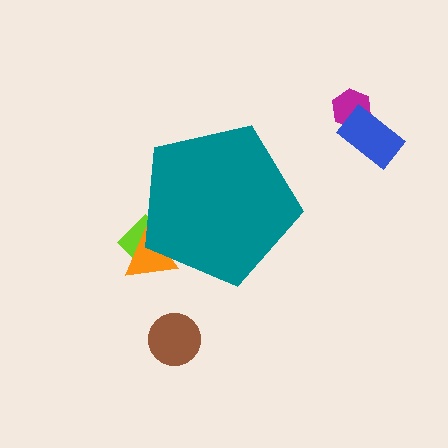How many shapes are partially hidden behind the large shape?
2 shapes are partially hidden.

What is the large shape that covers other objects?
A teal pentagon.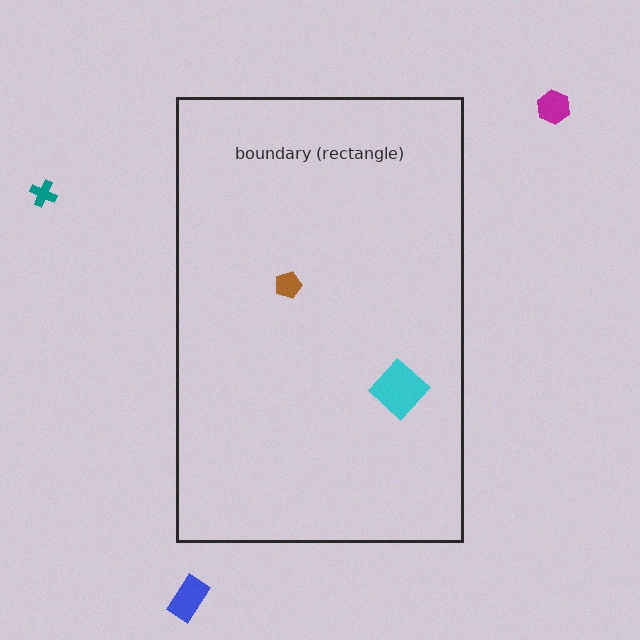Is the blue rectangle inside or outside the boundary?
Outside.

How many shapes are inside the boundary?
2 inside, 3 outside.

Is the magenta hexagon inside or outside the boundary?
Outside.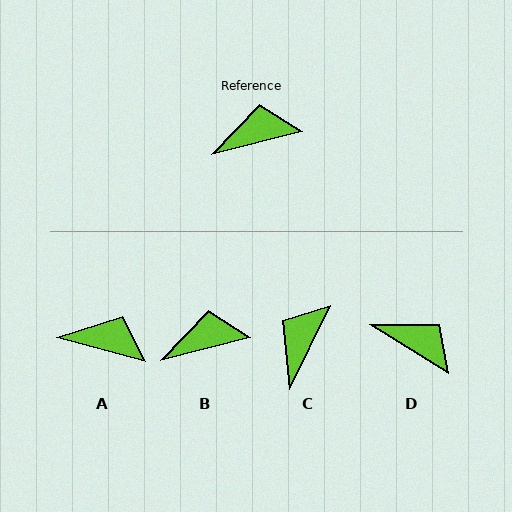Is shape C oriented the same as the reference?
No, it is off by about 49 degrees.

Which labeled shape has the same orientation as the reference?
B.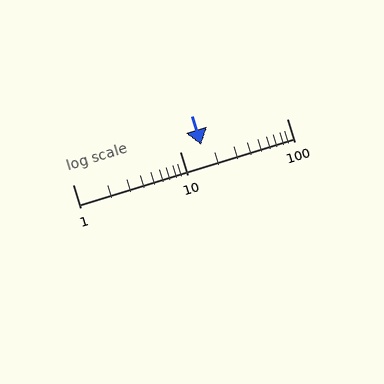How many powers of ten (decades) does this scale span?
The scale spans 2 decades, from 1 to 100.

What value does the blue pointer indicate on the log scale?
The pointer indicates approximately 16.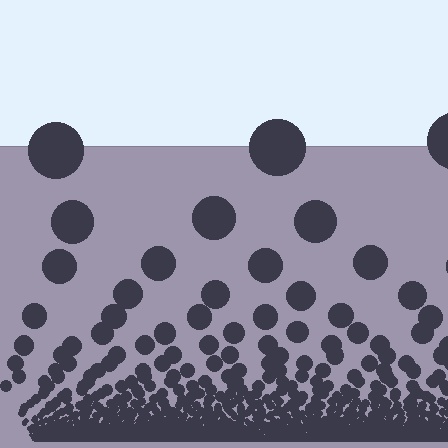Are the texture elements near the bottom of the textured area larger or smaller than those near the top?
Smaller. The gradient is inverted — elements near the bottom are smaller and denser.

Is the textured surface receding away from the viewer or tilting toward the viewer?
The surface appears to tilt toward the viewer. Texture elements get larger and sparser toward the top.